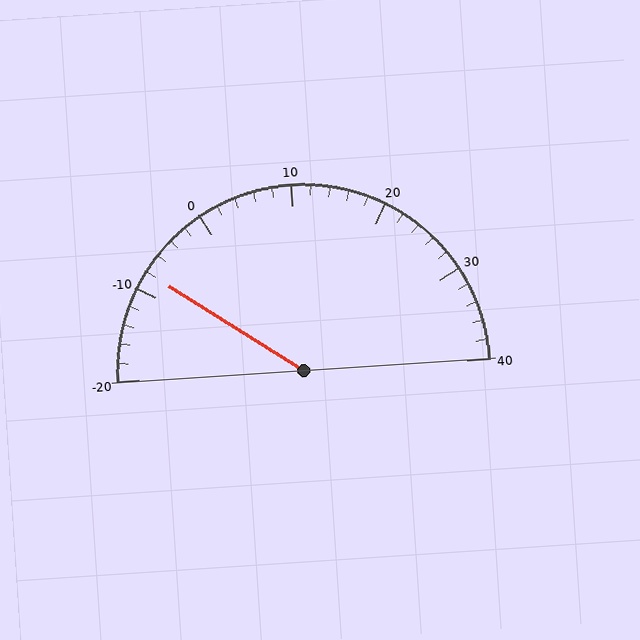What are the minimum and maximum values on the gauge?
The gauge ranges from -20 to 40.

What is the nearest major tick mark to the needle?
The nearest major tick mark is -10.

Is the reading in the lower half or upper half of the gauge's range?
The reading is in the lower half of the range (-20 to 40).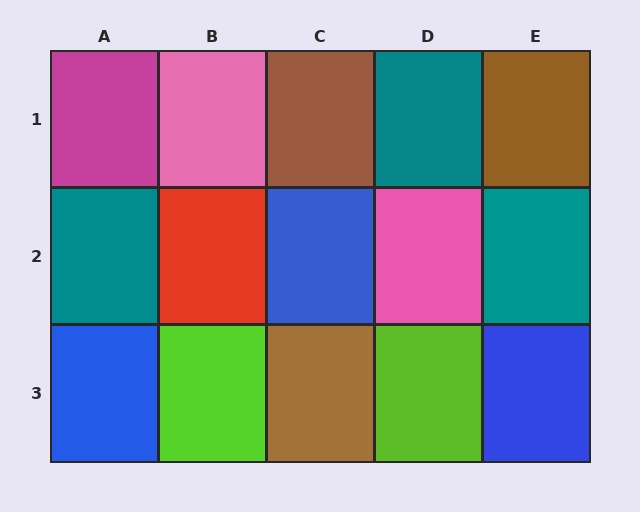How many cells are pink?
2 cells are pink.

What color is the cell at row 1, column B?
Pink.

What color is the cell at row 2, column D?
Pink.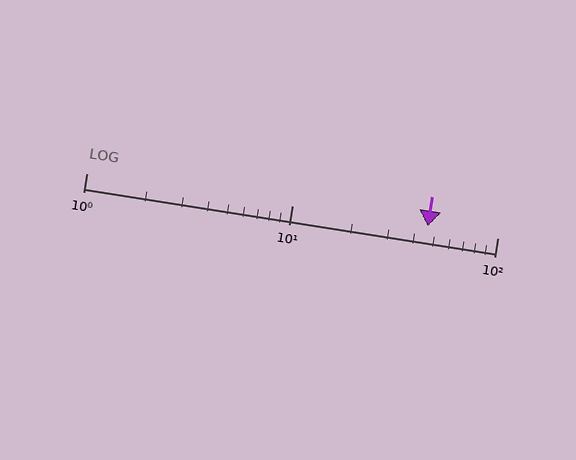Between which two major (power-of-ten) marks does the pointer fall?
The pointer is between 10 and 100.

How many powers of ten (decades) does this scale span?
The scale spans 2 decades, from 1 to 100.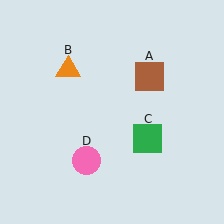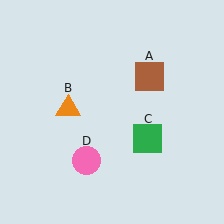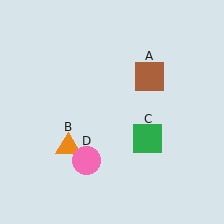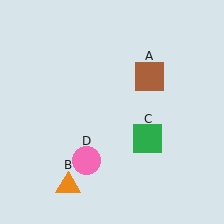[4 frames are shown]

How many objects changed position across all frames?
1 object changed position: orange triangle (object B).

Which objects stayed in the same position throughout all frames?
Brown square (object A) and green square (object C) and pink circle (object D) remained stationary.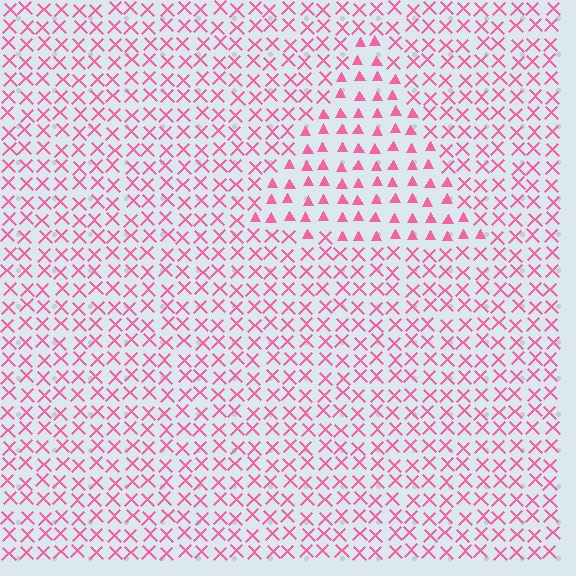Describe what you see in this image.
The image is filled with small pink elements arranged in a uniform grid. A triangle-shaped region contains triangles, while the surrounding area contains X marks. The boundary is defined purely by the change in element shape.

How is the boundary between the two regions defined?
The boundary is defined by a change in element shape: triangles inside vs. X marks outside. All elements share the same color and spacing.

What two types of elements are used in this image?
The image uses triangles inside the triangle region and X marks outside it.